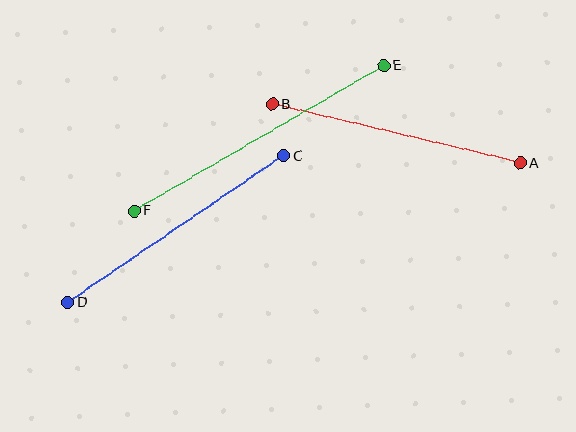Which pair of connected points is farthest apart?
Points E and F are farthest apart.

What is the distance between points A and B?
The distance is approximately 255 pixels.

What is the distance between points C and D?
The distance is approximately 260 pixels.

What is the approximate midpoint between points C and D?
The midpoint is at approximately (176, 229) pixels.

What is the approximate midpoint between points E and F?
The midpoint is at approximately (259, 138) pixels.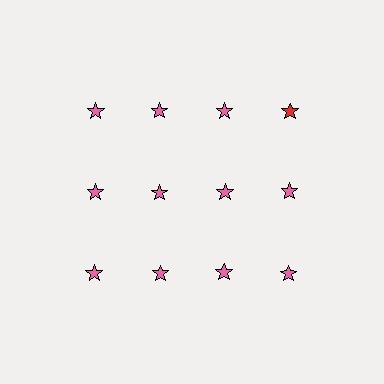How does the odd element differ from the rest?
It has a different color: red instead of pink.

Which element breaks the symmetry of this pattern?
The red star in the top row, second from right column breaks the symmetry. All other shapes are pink stars.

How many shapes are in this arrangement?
There are 12 shapes arranged in a grid pattern.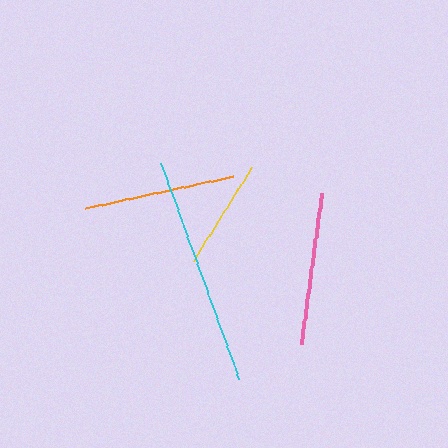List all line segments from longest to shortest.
From longest to shortest: cyan, pink, orange, yellow.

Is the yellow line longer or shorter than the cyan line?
The cyan line is longer than the yellow line.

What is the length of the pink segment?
The pink segment is approximately 153 pixels long.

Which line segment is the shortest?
The yellow line is the shortest at approximately 110 pixels.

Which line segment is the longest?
The cyan line is the longest at approximately 230 pixels.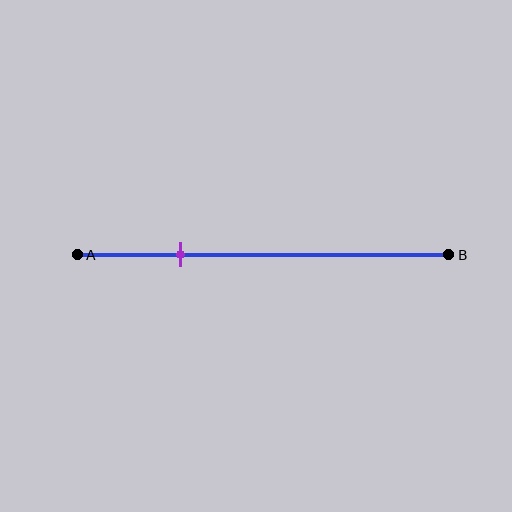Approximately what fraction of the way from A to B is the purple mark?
The purple mark is approximately 30% of the way from A to B.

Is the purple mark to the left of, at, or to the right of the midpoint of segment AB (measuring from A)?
The purple mark is to the left of the midpoint of segment AB.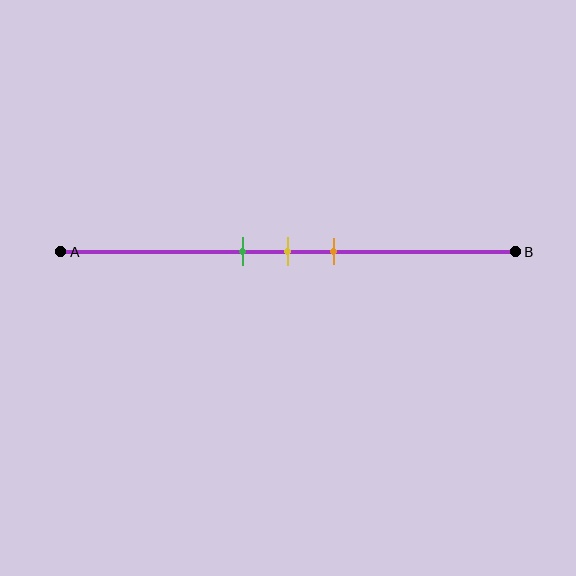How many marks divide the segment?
There are 3 marks dividing the segment.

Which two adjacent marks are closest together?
The green and yellow marks are the closest adjacent pair.